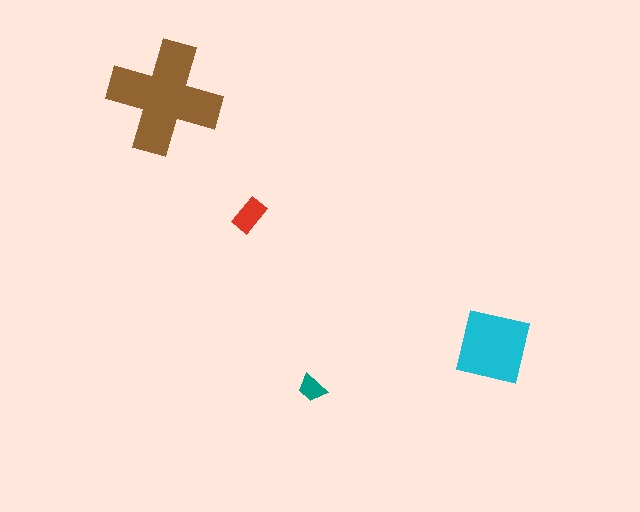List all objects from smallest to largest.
The teal trapezoid, the red rectangle, the cyan square, the brown cross.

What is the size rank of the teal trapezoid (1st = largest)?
4th.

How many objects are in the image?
There are 4 objects in the image.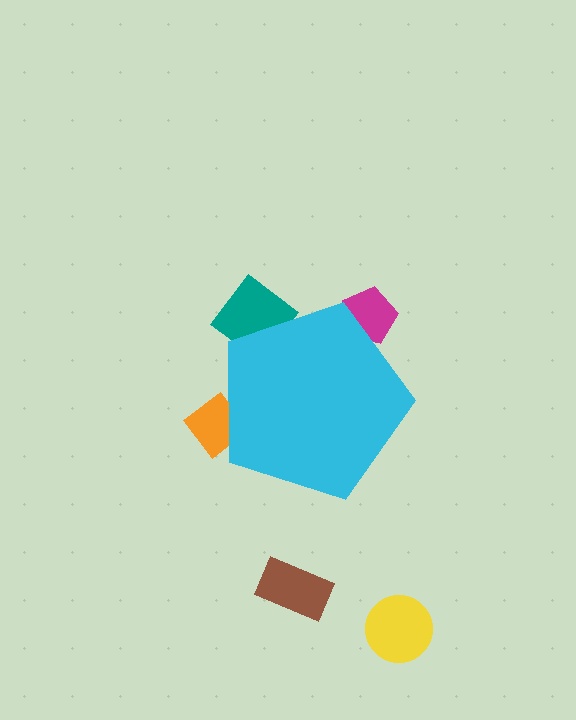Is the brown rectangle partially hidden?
No, the brown rectangle is fully visible.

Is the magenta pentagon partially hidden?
Yes, the magenta pentagon is partially hidden behind the cyan pentagon.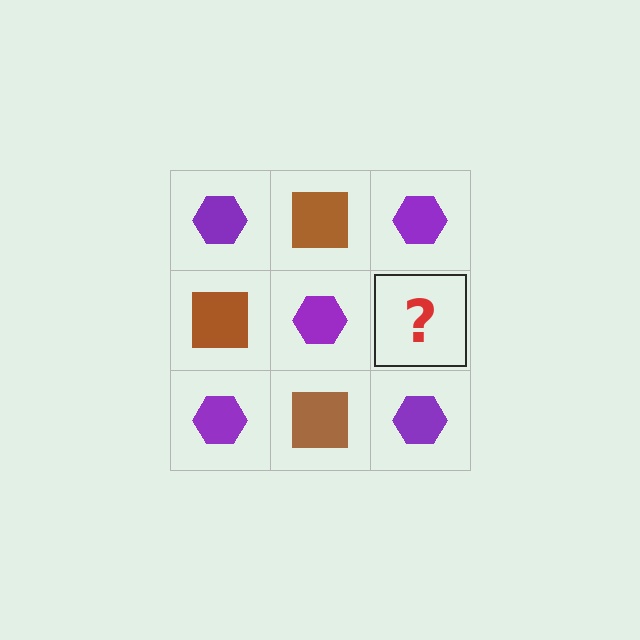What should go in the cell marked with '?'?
The missing cell should contain a brown square.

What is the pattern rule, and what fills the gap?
The rule is that it alternates purple hexagon and brown square in a checkerboard pattern. The gap should be filled with a brown square.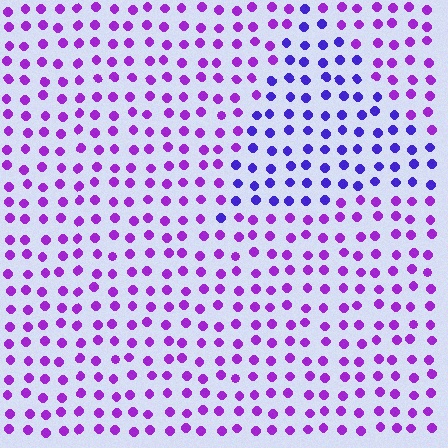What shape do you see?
I see a triangle.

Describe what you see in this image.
The image is filled with small purple elements in a uniform arrangement. A triangle-shaped region is visible where the elements are tinted to a slightly different hue, forming a subtle color boundary.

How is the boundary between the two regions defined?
The boundary is defined purely by a slight shift in hue (about 34 degrees). Spacing, size, and orientation are identical on both sides.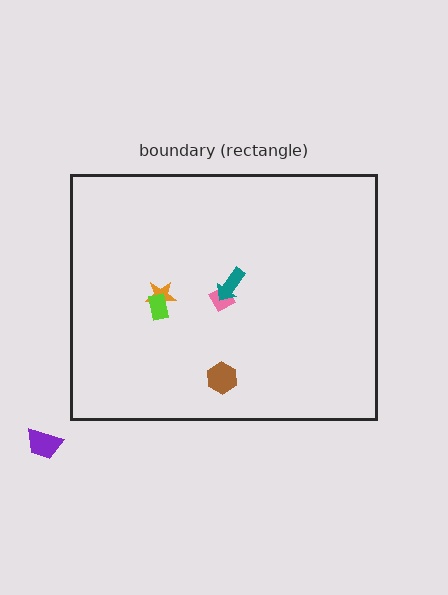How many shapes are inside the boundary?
5 inside, 1 outside.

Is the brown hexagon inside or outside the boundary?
Inside.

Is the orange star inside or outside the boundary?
Inside.